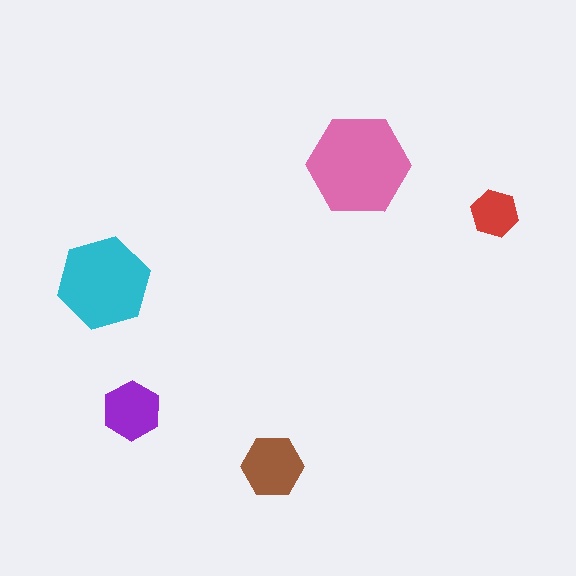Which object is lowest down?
The brown hexagon is bottommost.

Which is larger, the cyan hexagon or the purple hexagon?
The cyan one.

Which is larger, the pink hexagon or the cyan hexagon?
The pink one.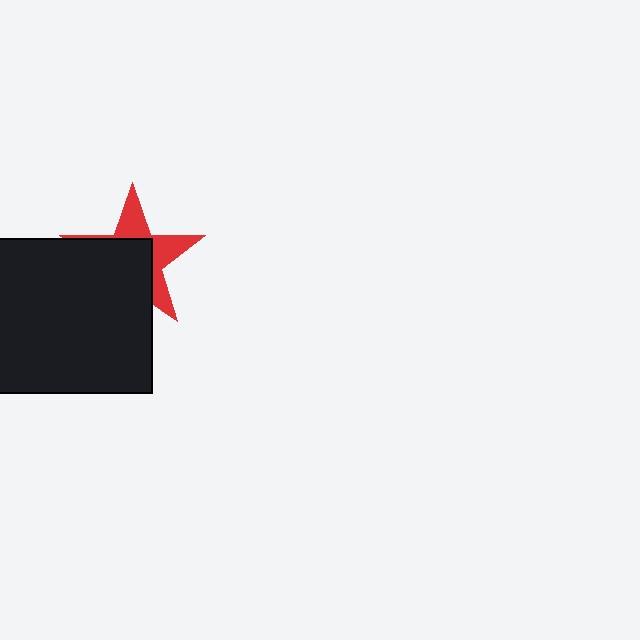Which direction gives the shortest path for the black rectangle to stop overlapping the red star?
Moving toward the lower-left gives the shortest separation.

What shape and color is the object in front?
The object in front is a black rectangle.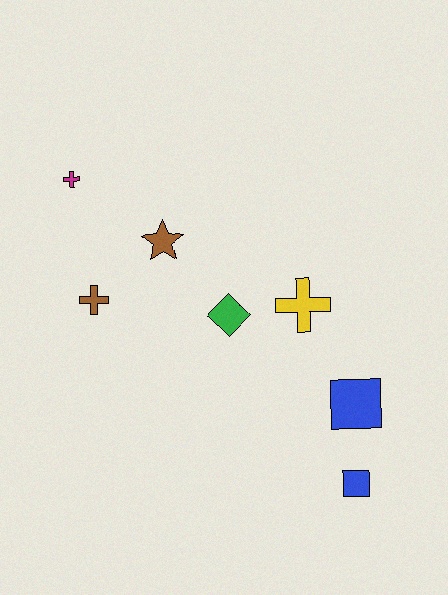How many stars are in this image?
There is 1 star.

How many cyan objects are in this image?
There are no cyan objects.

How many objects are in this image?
There are 7 objects.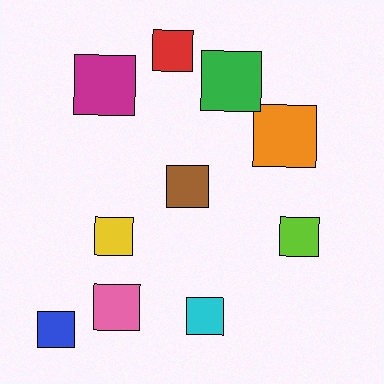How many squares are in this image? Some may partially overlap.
There are 10 squares.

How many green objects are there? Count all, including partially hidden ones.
There is 1 green object.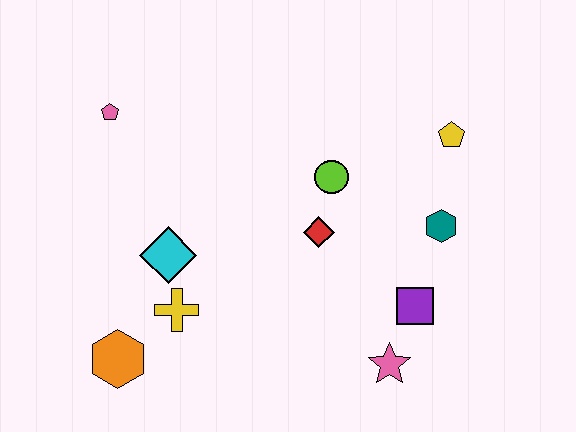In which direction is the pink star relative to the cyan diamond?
The pink star is to the right of the cyan diamond.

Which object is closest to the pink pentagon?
The cyan diamond is closest to the pink pentagon.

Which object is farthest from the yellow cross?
The yellow pentagon is farthest from the yellow cross.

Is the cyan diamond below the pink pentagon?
Yes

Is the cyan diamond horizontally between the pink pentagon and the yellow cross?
Yes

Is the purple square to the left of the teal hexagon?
Yes